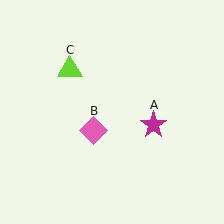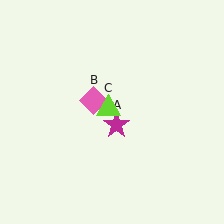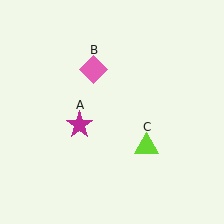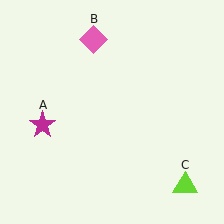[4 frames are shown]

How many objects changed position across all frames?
3 objects changed position: magenta star (object A), pink diamond (object B), lime triangle (object C).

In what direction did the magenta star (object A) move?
The magenta star (object A) moved left.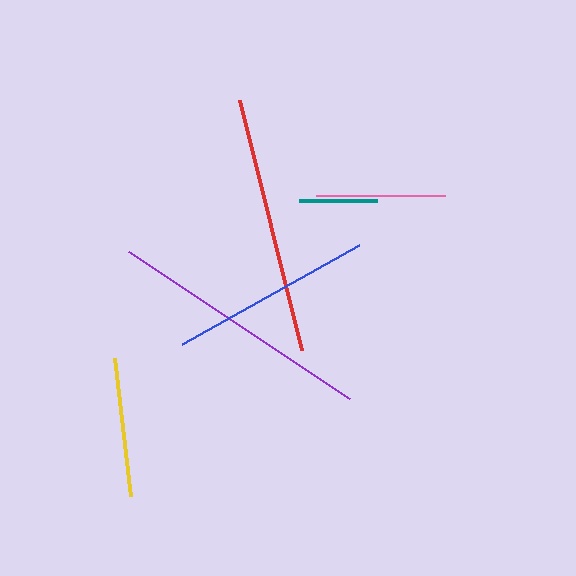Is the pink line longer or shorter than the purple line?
The purple line is longer than the pink line.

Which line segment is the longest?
The purple line is the longest at approximately 266 pixels.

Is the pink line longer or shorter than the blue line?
The blue line is longer than the pink line.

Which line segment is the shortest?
The teal line is the shortest at approximately 77 pixels.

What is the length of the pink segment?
The pink segment is approximately 129 pixels long.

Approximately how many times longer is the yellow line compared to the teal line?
The yellow line is approximately 1.8 times the length of the teal line.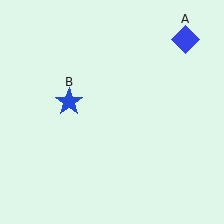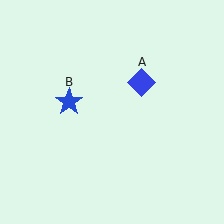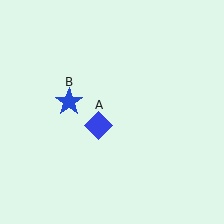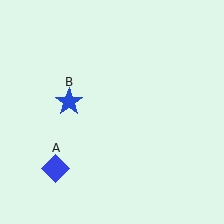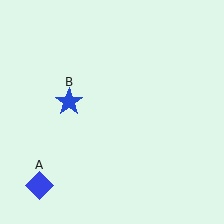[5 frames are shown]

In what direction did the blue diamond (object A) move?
The blue diamond (object A) moved down and to the left.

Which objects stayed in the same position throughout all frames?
Blue star (object B) remained stationary.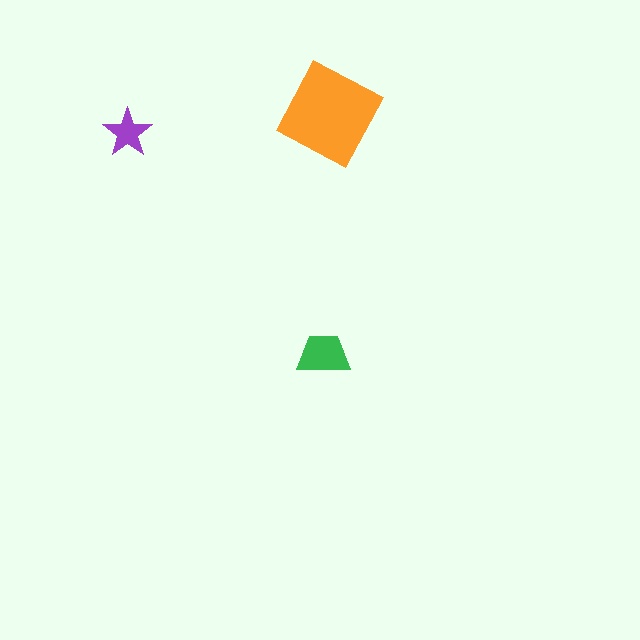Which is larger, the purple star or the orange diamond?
The orange diamond.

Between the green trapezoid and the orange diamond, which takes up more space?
The orange diamond.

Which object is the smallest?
The purple star.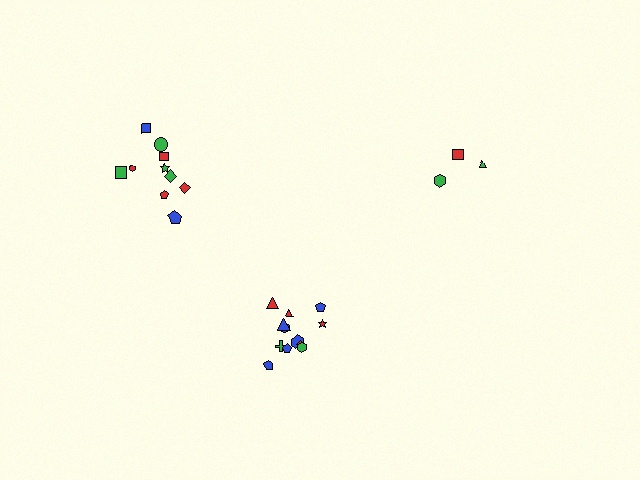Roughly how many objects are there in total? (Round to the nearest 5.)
Roughly 25 objects in total.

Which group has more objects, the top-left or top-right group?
The top-left group.